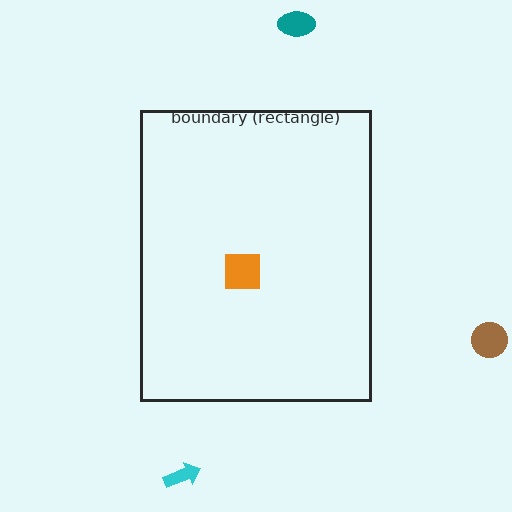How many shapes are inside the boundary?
1 inside, 3 outside.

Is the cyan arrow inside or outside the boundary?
Outside.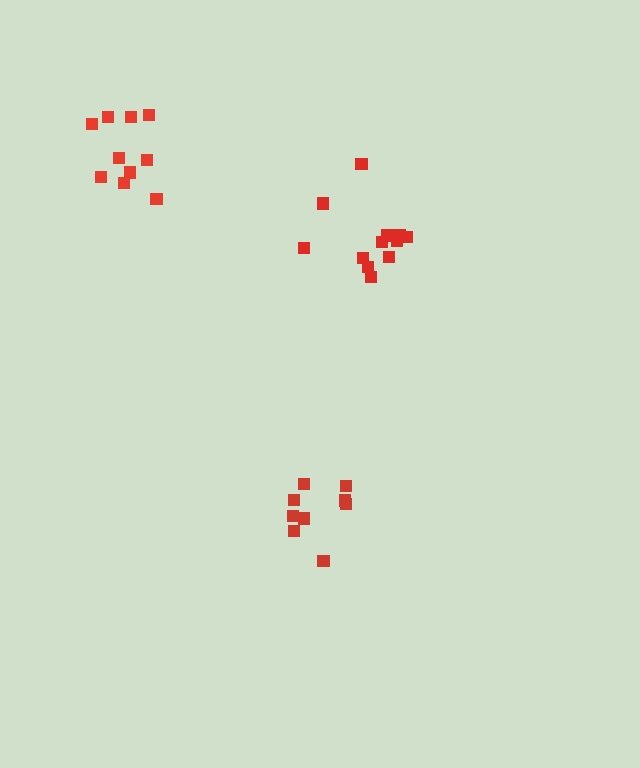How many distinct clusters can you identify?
There are 3 distinct clusters.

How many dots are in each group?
Group 1: 10 dots, Group 2: 9 dots, Group 3: 12 dots (31 total).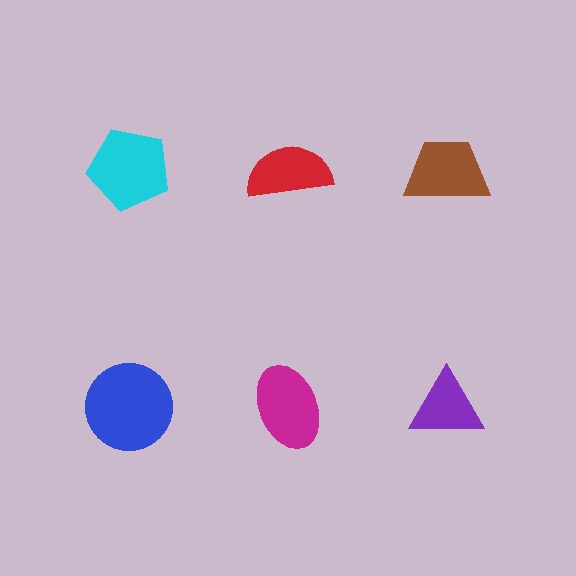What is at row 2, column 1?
A blue circle.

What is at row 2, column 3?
A purple triangle.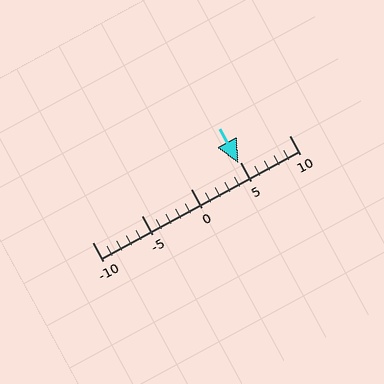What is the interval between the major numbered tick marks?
The major tick marks are spaced 5 units apart.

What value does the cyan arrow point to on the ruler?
The cyan arrow points to approximately 5.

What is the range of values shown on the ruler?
The ruler shows values from -10 to 10.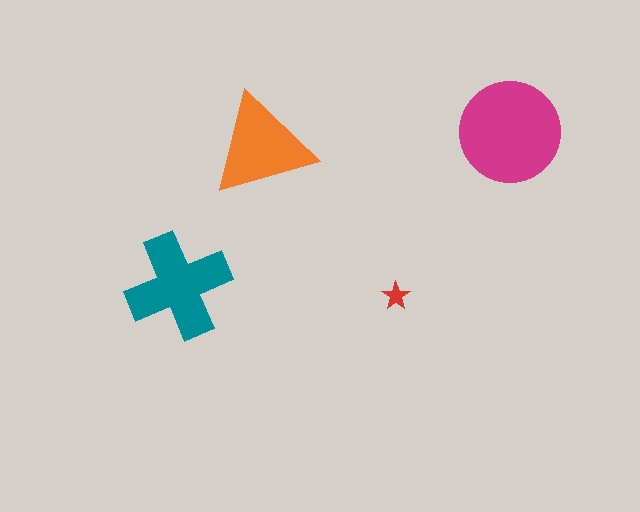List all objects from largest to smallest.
The magenta circle, the teal cross, the orange triangle, the red star.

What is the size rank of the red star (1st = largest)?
4th.